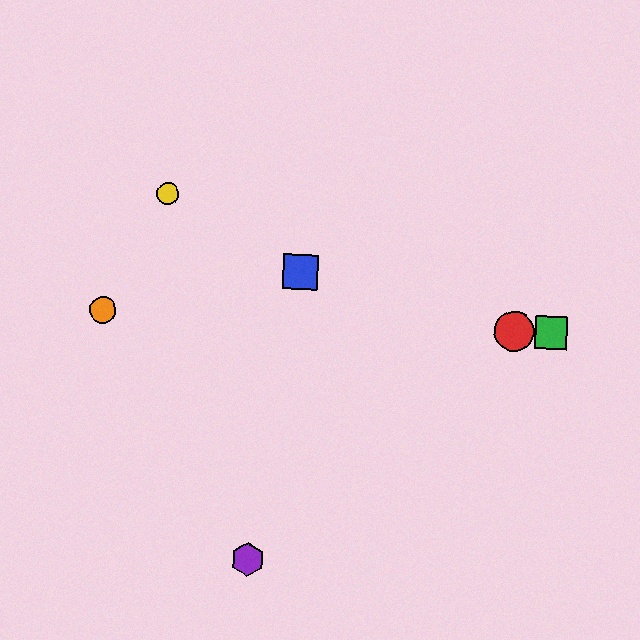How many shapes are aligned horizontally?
3 shapes (the red circle, the green square, the orange circle) are aligned horizontally.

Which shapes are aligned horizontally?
The red circle, the green square, the orange circle are aligned horizontally.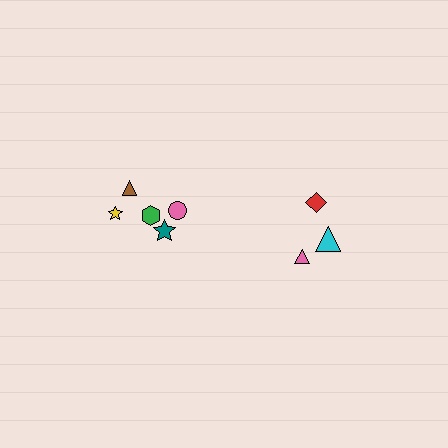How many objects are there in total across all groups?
There are 8 objects.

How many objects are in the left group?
There are 5 objects.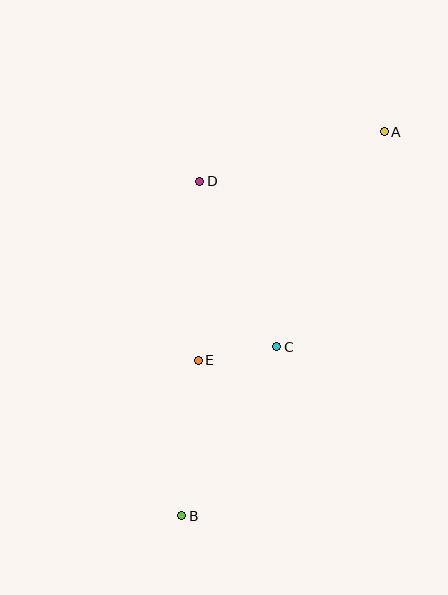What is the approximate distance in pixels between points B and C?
The distance between B and C is approximately 194 pixels.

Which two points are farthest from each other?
Points A and B are farthest from each other.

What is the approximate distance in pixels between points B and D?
The distance between B and D is approximately 335 pixels.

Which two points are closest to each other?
Points C and E are closest to each other.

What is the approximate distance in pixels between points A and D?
The distance between A and D is approximately 191 pixels.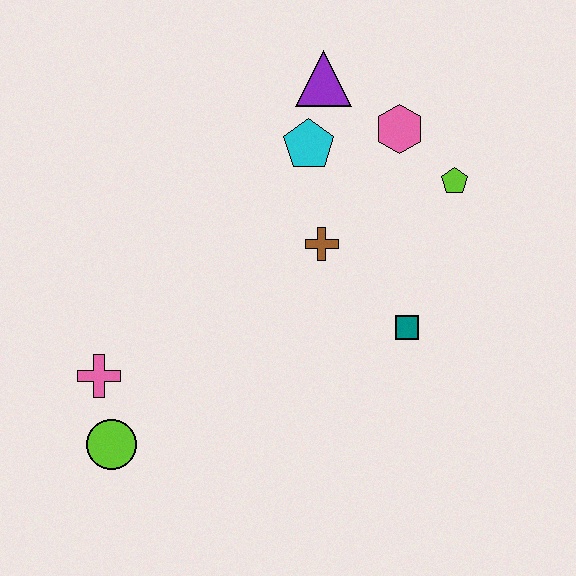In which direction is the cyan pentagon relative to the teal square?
The cyan pentagon is above the teal square.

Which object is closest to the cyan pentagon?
The purple triangle is closest to the cyan pentagon.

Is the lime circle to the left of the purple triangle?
Yes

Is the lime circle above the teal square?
No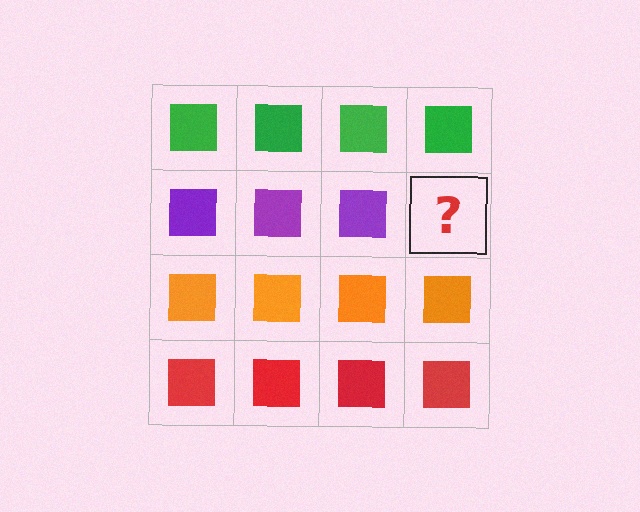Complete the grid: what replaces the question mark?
The question mark should be replaced with a purple square.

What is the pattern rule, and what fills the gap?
The rule is that each row has a consistent color. The gap should be filled with a purple square.